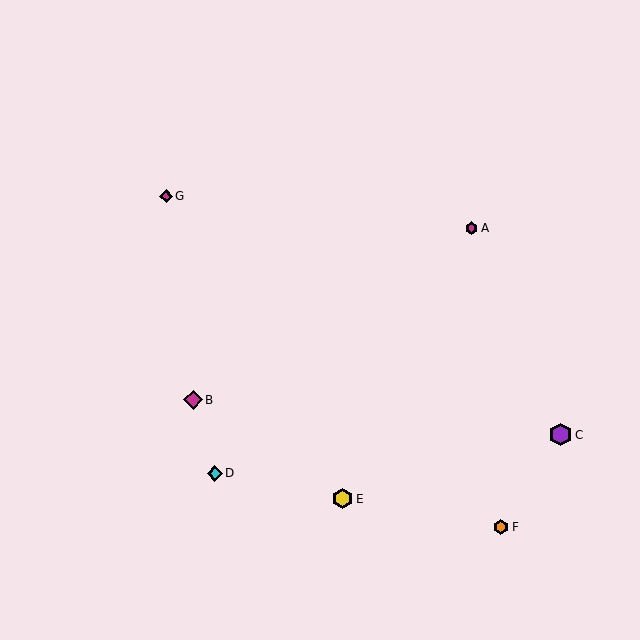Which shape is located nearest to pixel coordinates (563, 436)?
The purple hexagon (labeled C) at (560, 435) is nearest to that location.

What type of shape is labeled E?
Shape E is a yellow hexagon.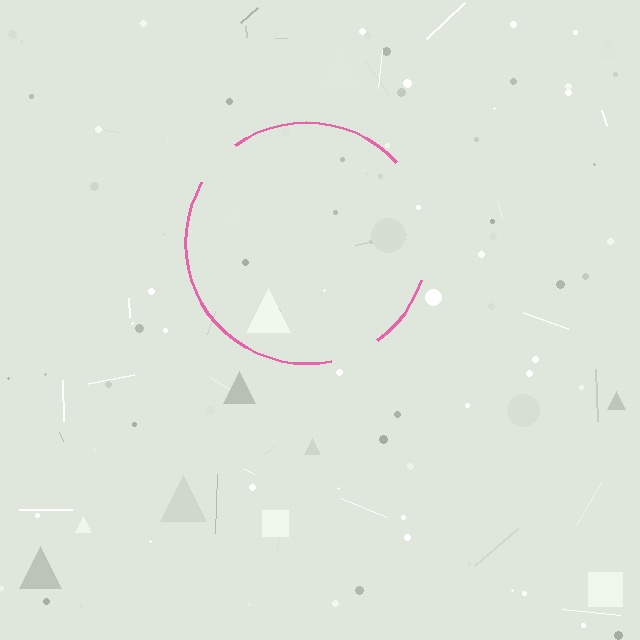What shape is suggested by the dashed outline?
The dashed outline suggests a circle.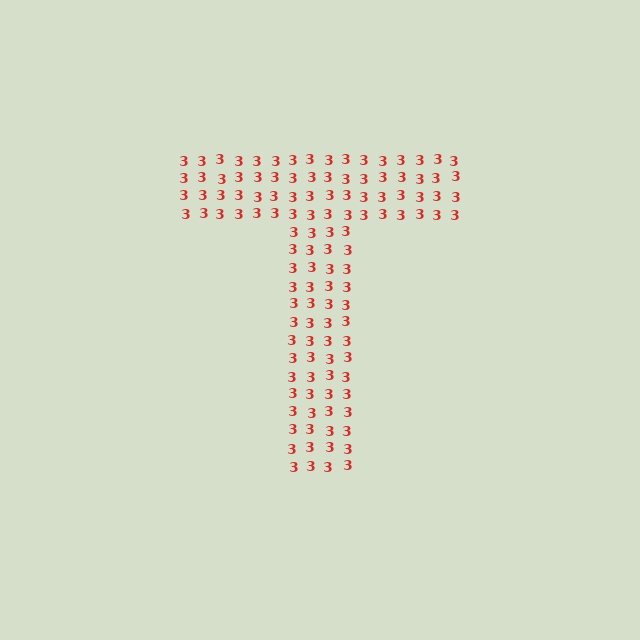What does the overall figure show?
The overall figure shows the letter T.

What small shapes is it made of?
It is made of small digit 3's.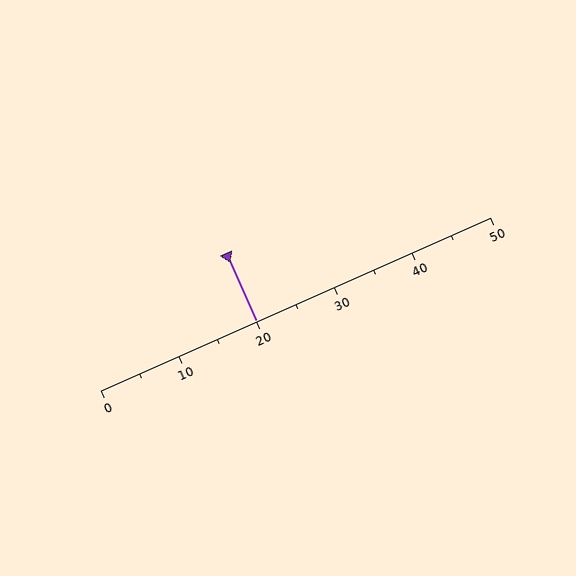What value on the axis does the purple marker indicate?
The marker indicates approximately 20.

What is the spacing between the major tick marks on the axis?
The major ticks are spaced 10 apart.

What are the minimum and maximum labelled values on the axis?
The axis runs from 0 to 50.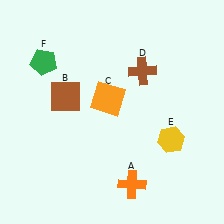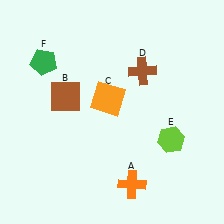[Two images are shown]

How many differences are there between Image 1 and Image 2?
There is 1 difference between the two images.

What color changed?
The hexagon (E) changed from yellow in Image 1 to lime in Image 2.